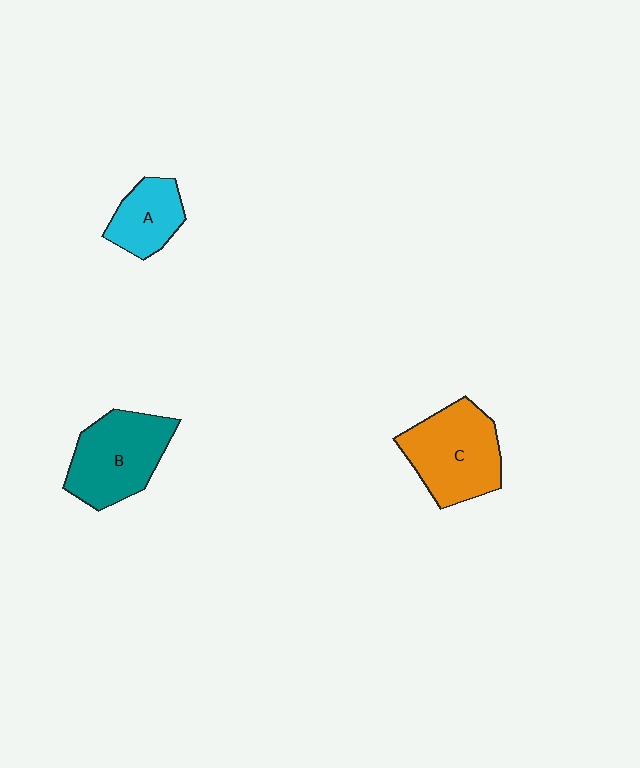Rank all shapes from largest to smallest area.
From largest to smallest: C (orange), B (teal), A (cyan).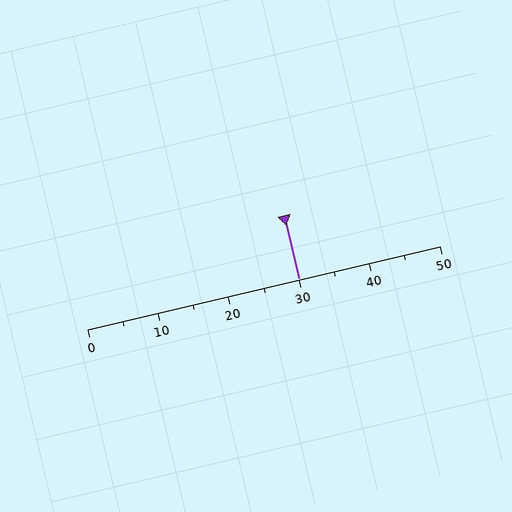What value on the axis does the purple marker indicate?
The marker indicates approximately 30.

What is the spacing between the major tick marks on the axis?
The major ticks are spaced 10 apart.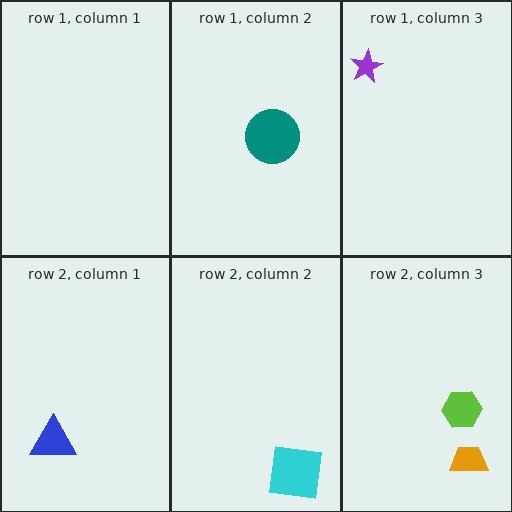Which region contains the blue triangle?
The row 2, column 1 region.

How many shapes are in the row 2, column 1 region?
1.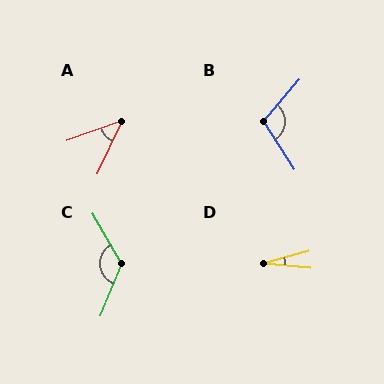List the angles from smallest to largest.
D (21°), A (46°), B (107°), C (128°).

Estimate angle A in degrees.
Approximately 46 degrees.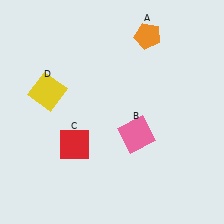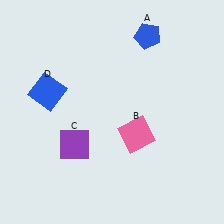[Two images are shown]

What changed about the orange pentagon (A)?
In Image 1, A is orange. In Image 2, it changed to blue.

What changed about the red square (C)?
In Image 1, C is red. In Image 2, it changed to purple.